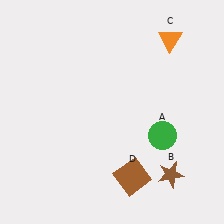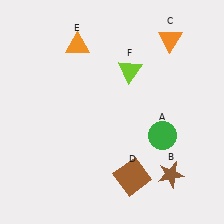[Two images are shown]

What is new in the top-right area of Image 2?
A lime triangle (F) was added in the top-right area of Image 2.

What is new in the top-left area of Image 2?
An orange triangle (E) was added in the top-left area of Image 2.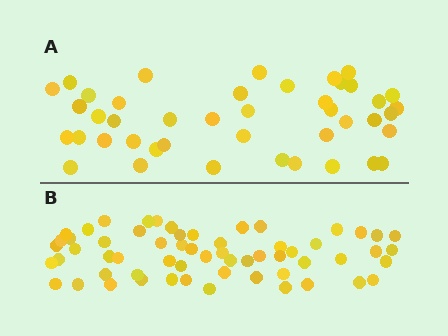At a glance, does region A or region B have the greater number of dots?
Region B (the bottom region) has more dots.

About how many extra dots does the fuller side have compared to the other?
Region B has approximately 15 more dots than region A.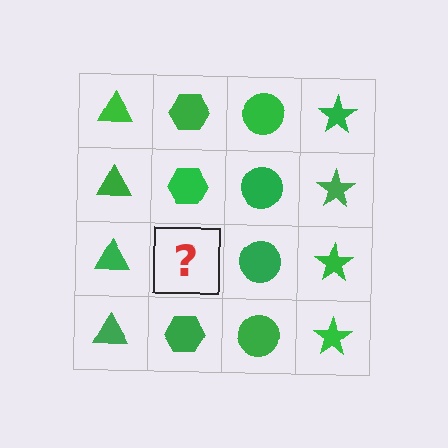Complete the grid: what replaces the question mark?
The question mark should be replaced with a green hexagon.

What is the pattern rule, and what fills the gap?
The rule is that each column has a consistent shape. The gap should be filled with a green hexagon.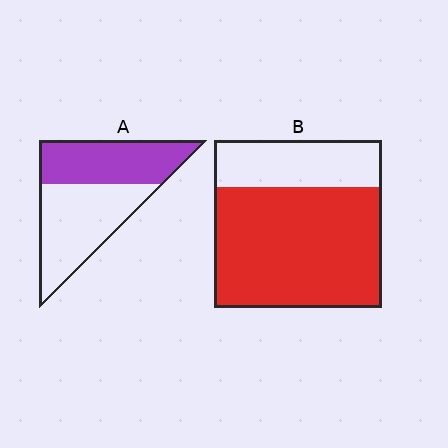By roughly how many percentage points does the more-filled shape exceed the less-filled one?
By roughly 25 percentage points (B over A).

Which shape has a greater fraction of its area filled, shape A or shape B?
Shape B.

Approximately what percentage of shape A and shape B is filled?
A is approximately 45% and B is approximately 70%.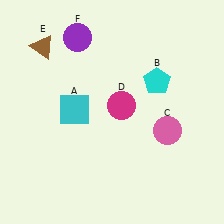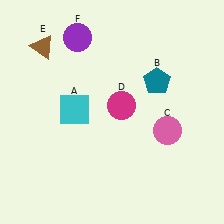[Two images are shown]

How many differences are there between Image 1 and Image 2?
There is 1 difference between the two images.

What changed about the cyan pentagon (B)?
In Image 1, B is cyan. In Image 2, it changed to teal.